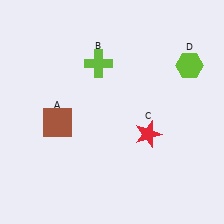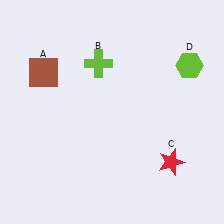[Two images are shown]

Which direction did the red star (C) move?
The red star (C) moved down.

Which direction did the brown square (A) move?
The brown square (A) moved up.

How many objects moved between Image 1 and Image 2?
2 objects moved between the two images.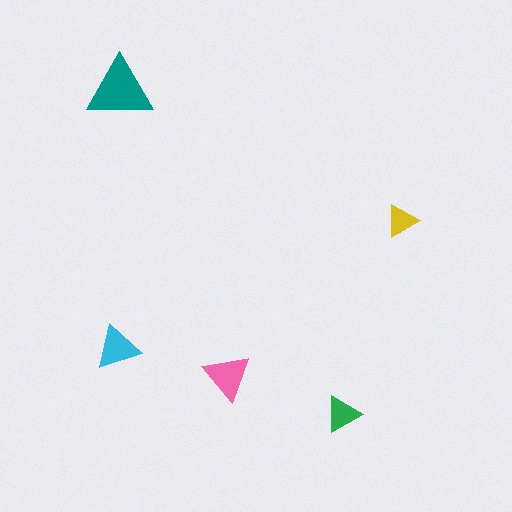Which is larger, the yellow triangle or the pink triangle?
The pink one.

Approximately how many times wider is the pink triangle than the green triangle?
About 1.5 times wider.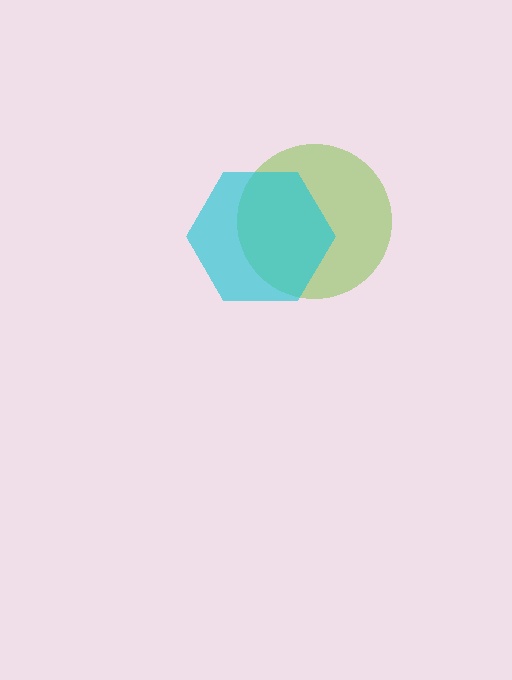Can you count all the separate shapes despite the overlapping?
Yes, there are 2 separate shapes.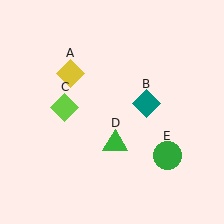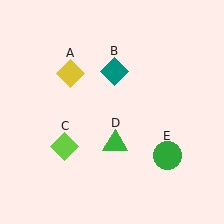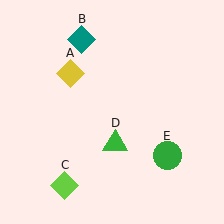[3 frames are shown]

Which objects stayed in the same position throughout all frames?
Yellow diamond (object A) and green triangle (object D) and green circle (object E) remained stationary.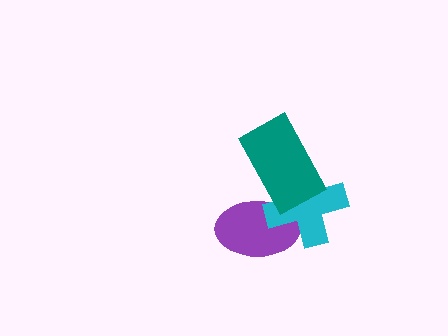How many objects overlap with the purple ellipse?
2 objects overlap with the purple ellipse.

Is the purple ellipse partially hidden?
Yes, it is partially covered by another shape.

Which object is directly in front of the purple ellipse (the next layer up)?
The cyan cross is directly in front of the purple ellipse.